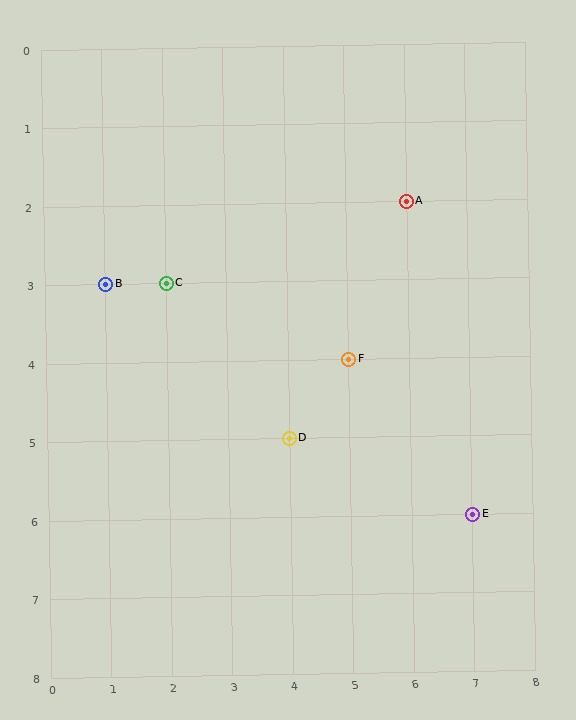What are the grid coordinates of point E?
Point E is at grid coordinates (7, 6).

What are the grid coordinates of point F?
Point F is at grid coordinates (5, 4).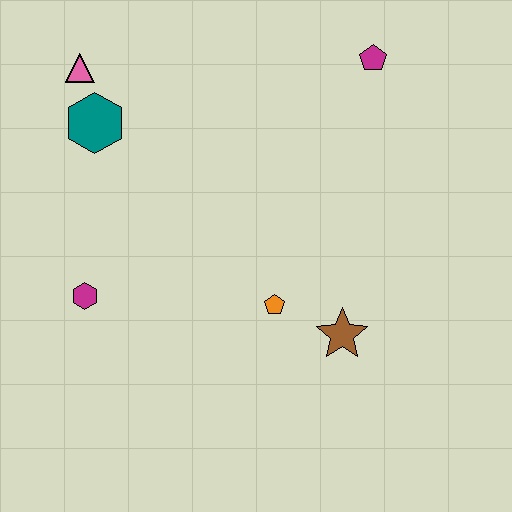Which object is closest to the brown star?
The orange pentagon is closest to the brown star.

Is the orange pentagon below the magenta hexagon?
Yes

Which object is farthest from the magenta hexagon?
The magenta pentagon is farthest from the magenta hexagon.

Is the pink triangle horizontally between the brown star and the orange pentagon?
No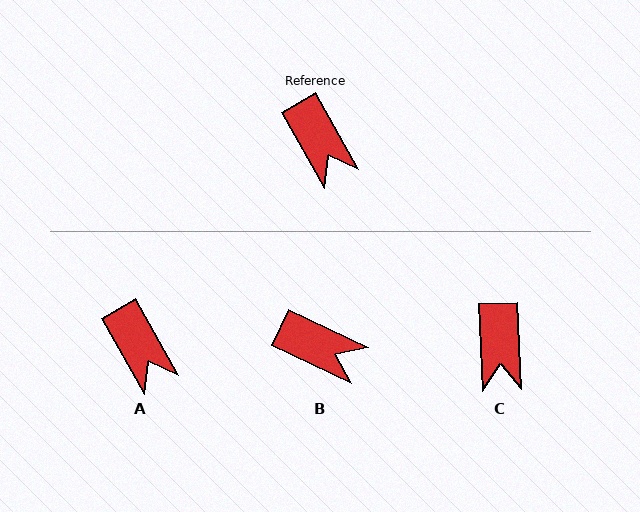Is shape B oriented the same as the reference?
No, it is off by about 35 degrees.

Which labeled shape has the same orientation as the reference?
A.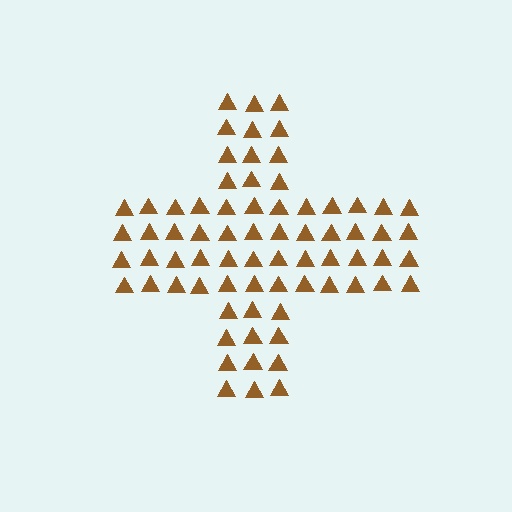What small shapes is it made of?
It is made of small triangles.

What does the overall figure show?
The overall figure shows a cross.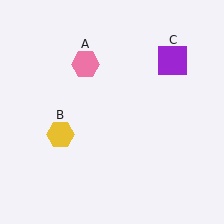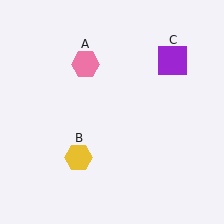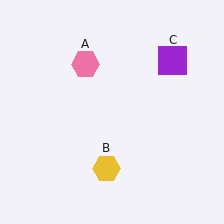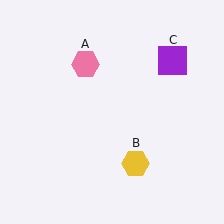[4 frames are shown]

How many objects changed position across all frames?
1 object changed position: yellow hexagon (object B).